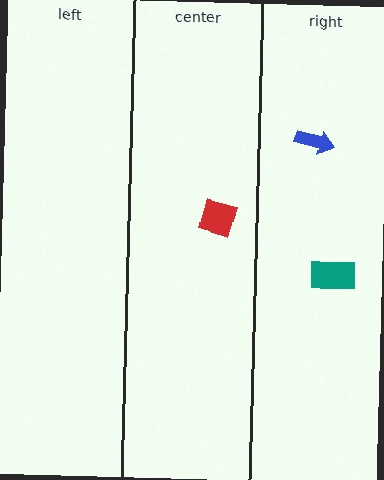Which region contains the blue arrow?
The right region.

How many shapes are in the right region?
2.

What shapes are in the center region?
The red square.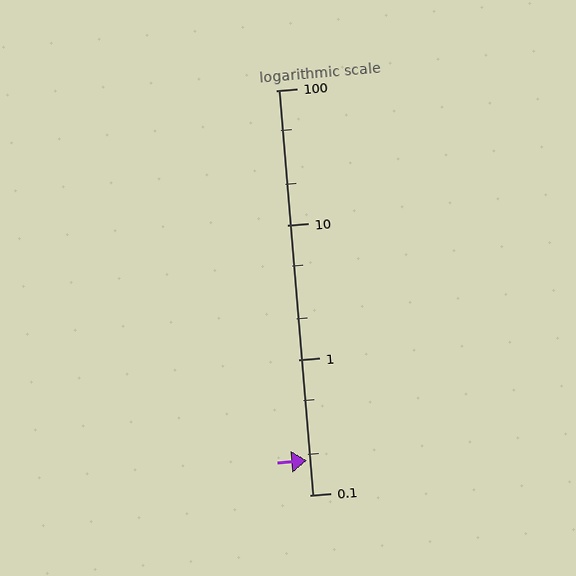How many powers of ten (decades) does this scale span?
The scale spans 3 decades, from 0.1 to 100.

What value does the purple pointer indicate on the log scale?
The pointer indicates approximately 0.18.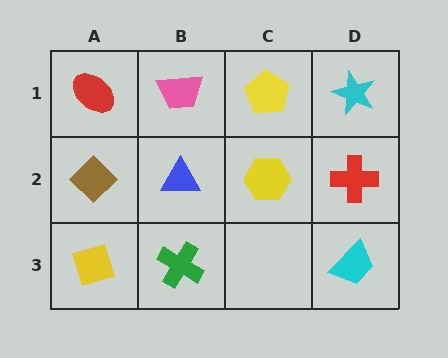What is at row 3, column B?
A green cross.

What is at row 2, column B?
A blue triangle.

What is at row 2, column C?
A yellow hexagon.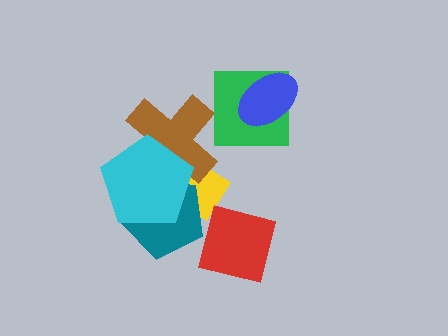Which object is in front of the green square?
The blue ellipse is in front of the green square.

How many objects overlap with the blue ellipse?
1 object overlaps with the blue ellipse.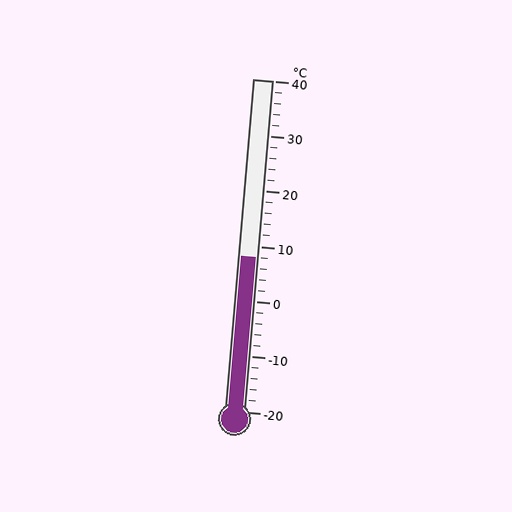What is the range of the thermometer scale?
The thermometer scale ranges from -20°C to 40°C.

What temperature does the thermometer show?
The thermometer shows approximately 8°C.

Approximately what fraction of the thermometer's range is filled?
The thermometer is filled to approximately 45% of its range.